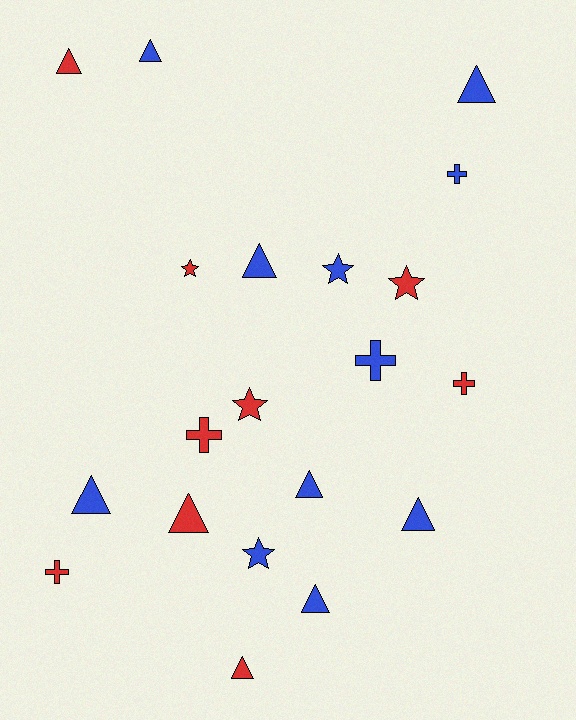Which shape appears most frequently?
Triangle, with 10 objects.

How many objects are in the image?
There are 20 objects.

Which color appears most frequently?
Blue, with 11 objects.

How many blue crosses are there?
There are 2 blue crosses.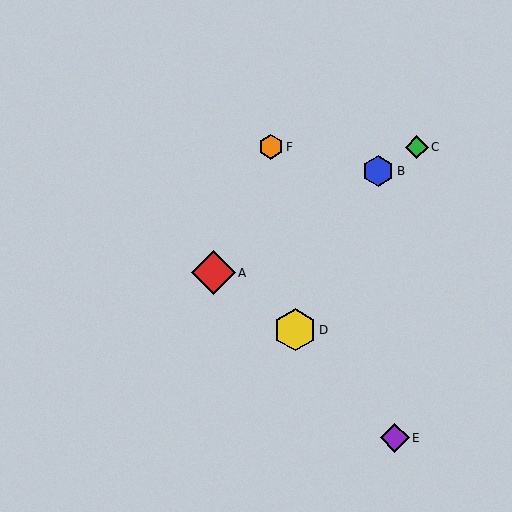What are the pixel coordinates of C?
Object C is at (417, 147).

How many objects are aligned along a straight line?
3 objects (A, B, C) are aligned along a straight line.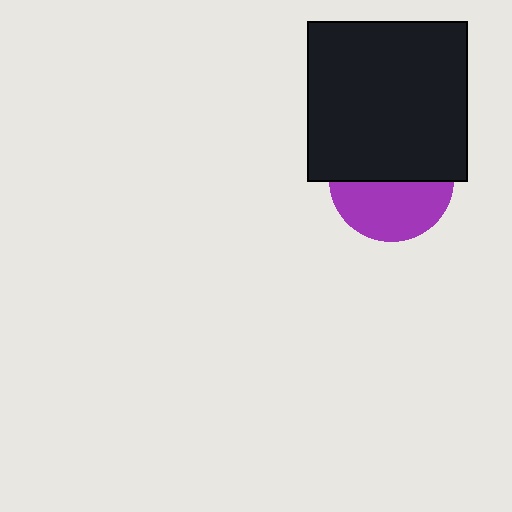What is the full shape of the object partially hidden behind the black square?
The partially hidden object is a purple circle.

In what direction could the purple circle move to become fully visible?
The purple circle could move down. That would shift it out from behind the black square entirely.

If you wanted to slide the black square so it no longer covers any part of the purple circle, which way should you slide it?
Slide it up — that is the most direct way to separate the two shapes.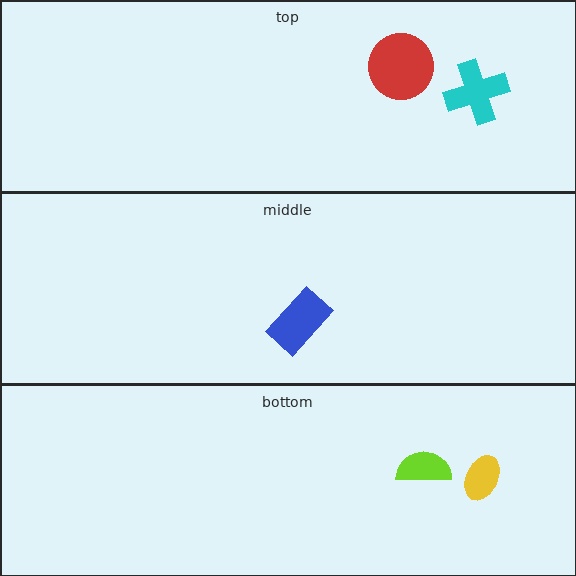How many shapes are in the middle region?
1.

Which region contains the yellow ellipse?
The bottom region.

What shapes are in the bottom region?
The yellow ellipse, the lime semicircle.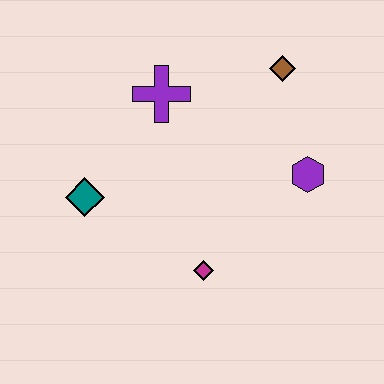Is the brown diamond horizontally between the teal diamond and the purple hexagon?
Yes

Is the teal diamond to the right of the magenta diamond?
No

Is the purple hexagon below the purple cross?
Yes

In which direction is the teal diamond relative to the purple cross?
The teal diamond is below the purple cross.